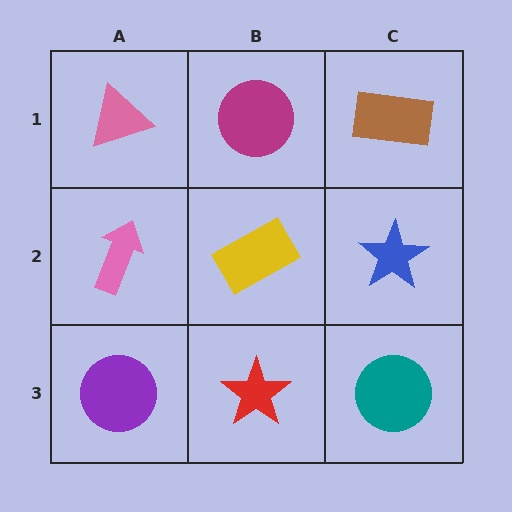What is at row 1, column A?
A pink triangle.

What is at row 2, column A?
A pink arrow.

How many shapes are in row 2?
3 shapes.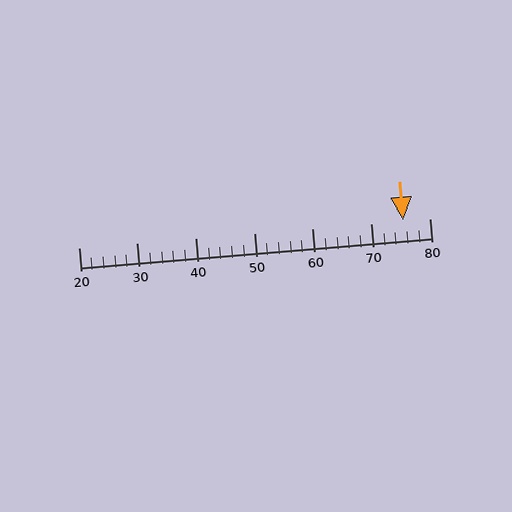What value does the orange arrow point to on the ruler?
The orange arrow points to approximately 75.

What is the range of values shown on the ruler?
The ruler shows values from 20 to 80.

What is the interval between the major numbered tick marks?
The major tick marks are spaced 10 units apart.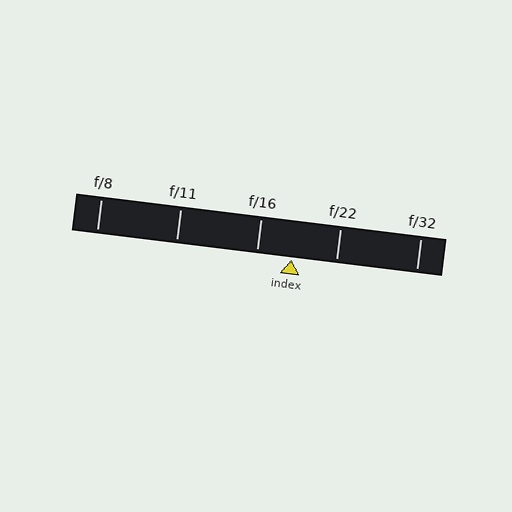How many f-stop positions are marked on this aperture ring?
There are 5 f-stop positions marked.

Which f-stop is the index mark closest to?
The index mark is closest to f/16.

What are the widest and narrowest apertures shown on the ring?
The widest aperture shown is f/8 and the narrowest is f/32.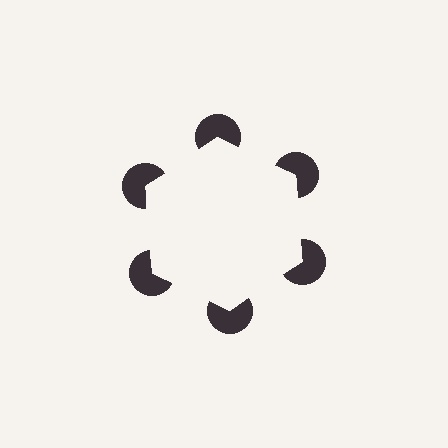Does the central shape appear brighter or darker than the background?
It typically appears slightly brighter than the background, even though no actual brightness change is drawn.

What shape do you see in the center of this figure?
An illusory hexagon — its edges are inferred from the aligned wedge cuts in the pac-man discs, not physically drawn.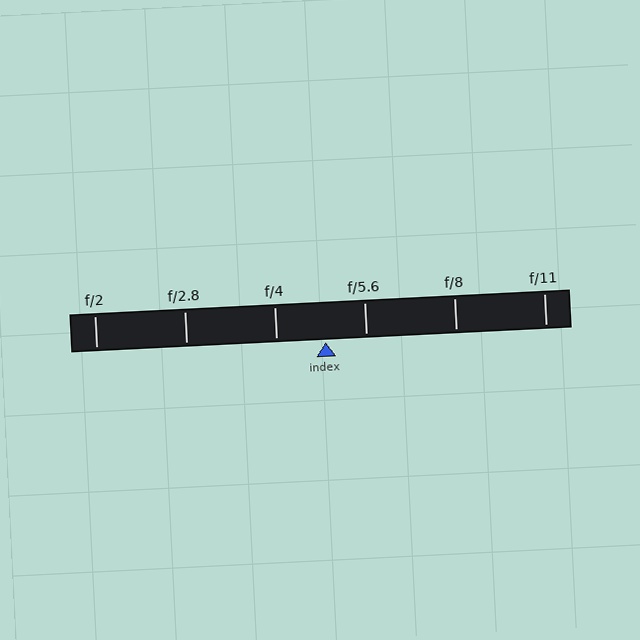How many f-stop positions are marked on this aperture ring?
There are 6 f-stop positions marked.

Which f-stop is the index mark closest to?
The index mark is closest to f/5.6.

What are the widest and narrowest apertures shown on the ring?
The widest aperture shown is f/2 and the narrowest is f/11.